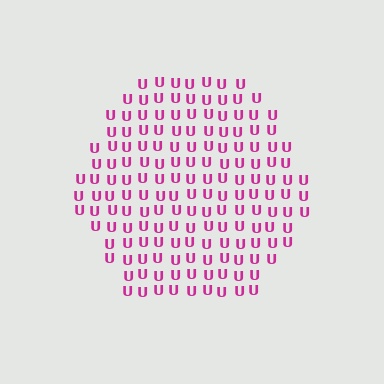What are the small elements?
The small elements are letter U's.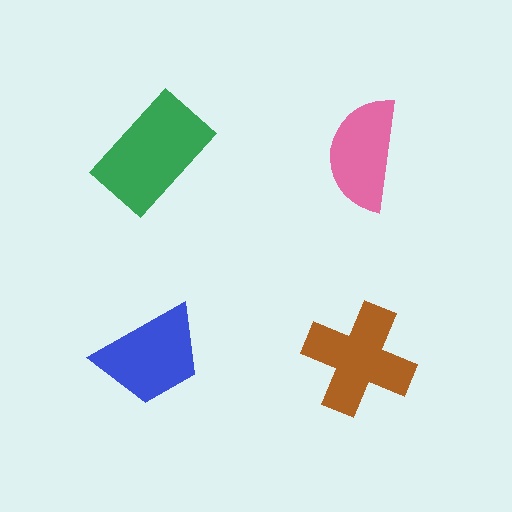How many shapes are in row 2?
2 shapes.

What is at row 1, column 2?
A pink semicircle.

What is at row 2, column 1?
A blue trapezoid.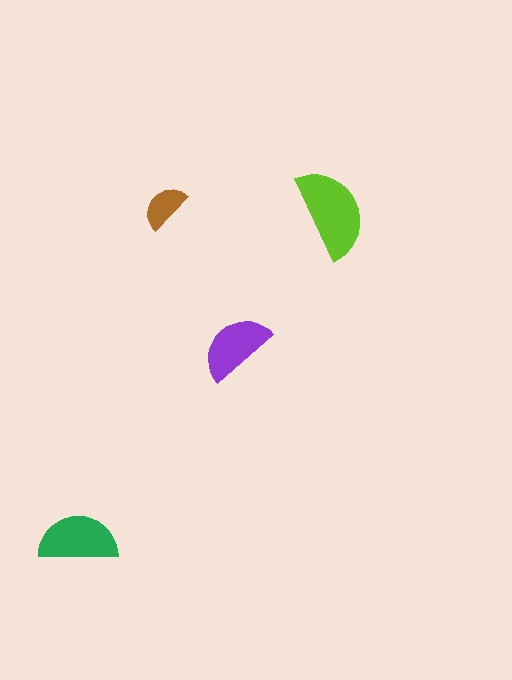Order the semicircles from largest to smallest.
the lime one, the green one, the purple one, the brown one.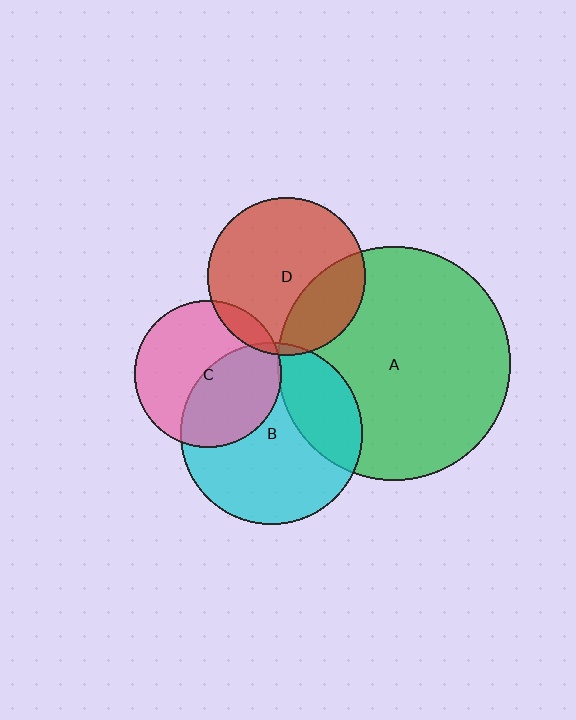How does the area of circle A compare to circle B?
Approximately 1.7 times.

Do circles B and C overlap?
Yes.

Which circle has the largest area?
Circle A (green).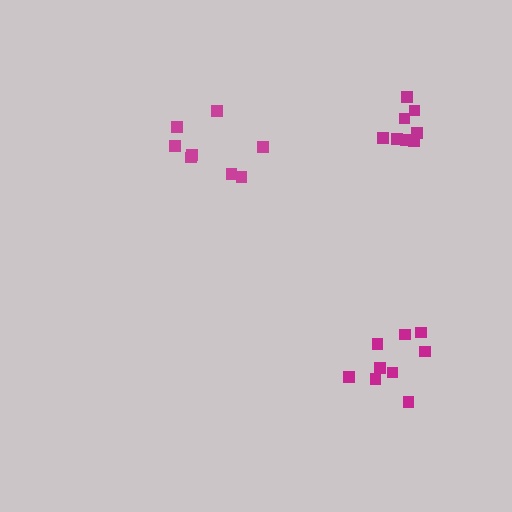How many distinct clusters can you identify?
There are 3 distinct clusters.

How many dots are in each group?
Group 1: 9 dots, Group 2: 8 dots, Group 3: 10 dots (27 total).